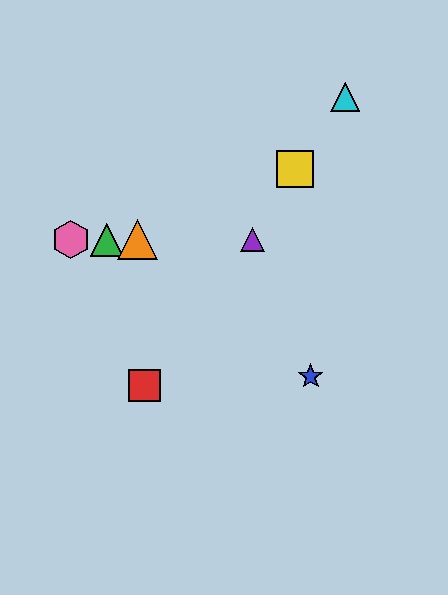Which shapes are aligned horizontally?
The green triangle, the purple triangle, the orange triangle, the pink hexagon are aligned horizontally.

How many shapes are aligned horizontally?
4 shapes (the green triangle, the purple triangle, the orange triangle, the pink hexagon) are aligned horizontally.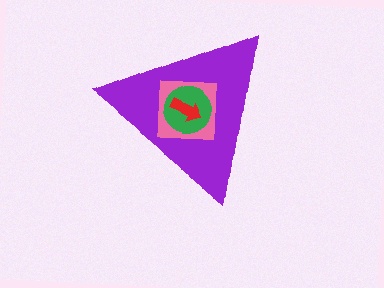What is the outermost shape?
The purple triangle.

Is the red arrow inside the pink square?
Yes.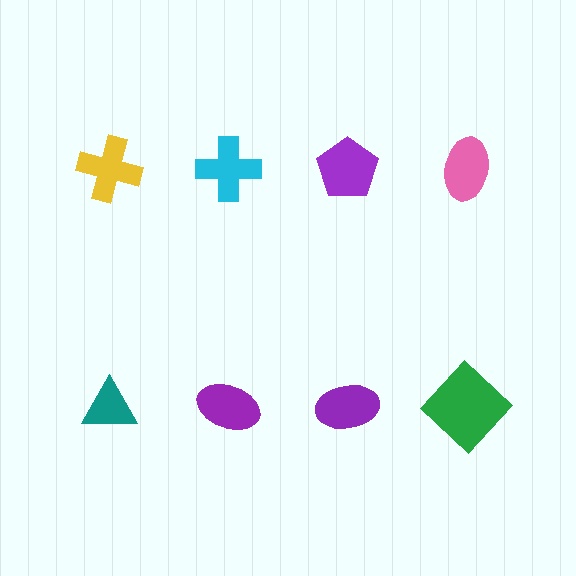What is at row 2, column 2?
A purple ellipse.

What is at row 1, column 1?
A yellow cross.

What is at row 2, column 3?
A purple ellipse.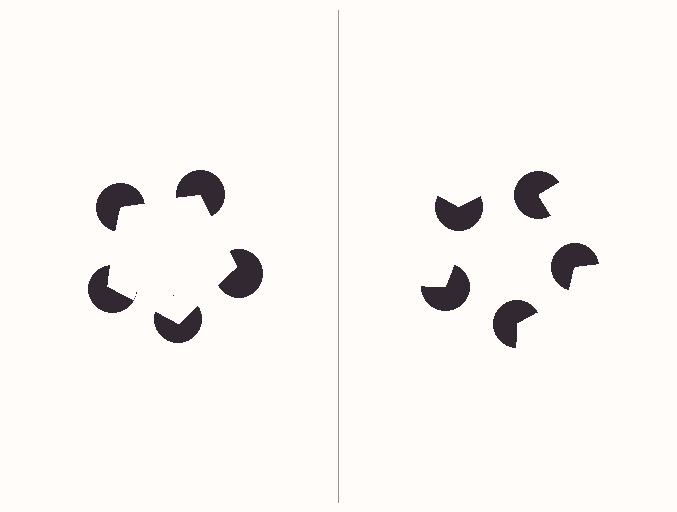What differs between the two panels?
The pac-man discs are positioned identically on both sides; only the wedge orientations differ. On the left they align to a pentagon; on the right they are misaligned.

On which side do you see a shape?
An illusory pentagon appears on the left side. On the right side the wedge cuts are rotated, so no coherent shape forms.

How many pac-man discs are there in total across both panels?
10 — 5 on each side.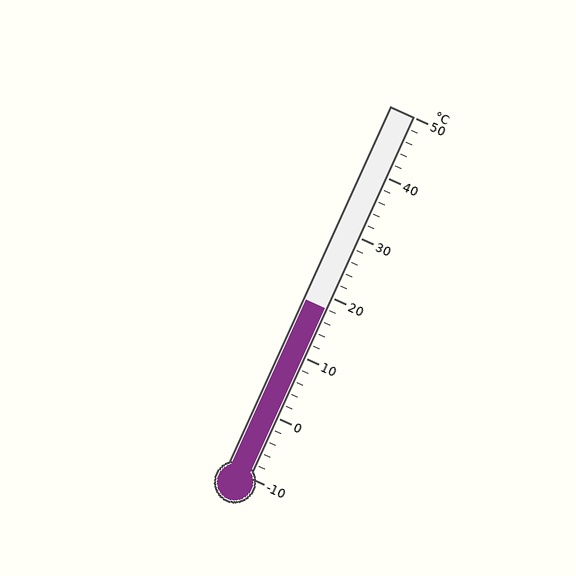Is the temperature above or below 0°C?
The temperature is above 0°C.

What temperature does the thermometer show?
The thermometer shows approximately 18°C.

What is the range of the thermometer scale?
The thermometer scale ranges from -10°C to 50°C.